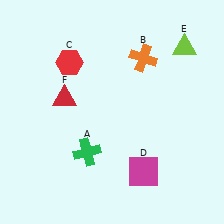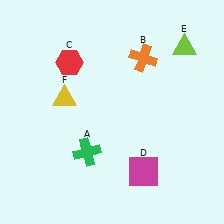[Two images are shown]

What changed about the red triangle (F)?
In Image 1, F is red. In Image 2, it changed to yellow.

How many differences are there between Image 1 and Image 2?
There is 1 difference between the two images.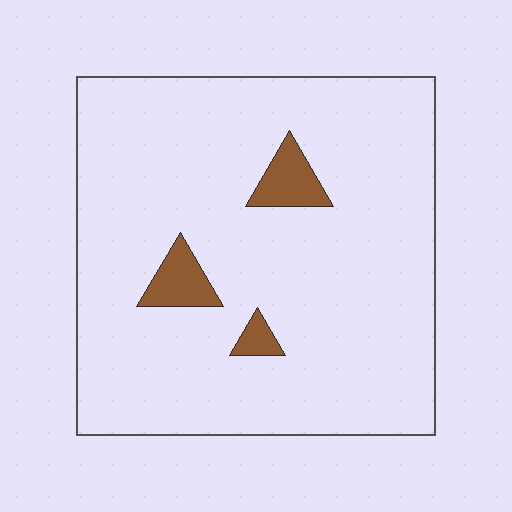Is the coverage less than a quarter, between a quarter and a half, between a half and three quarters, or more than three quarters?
Less than a quarter.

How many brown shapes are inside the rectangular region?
3.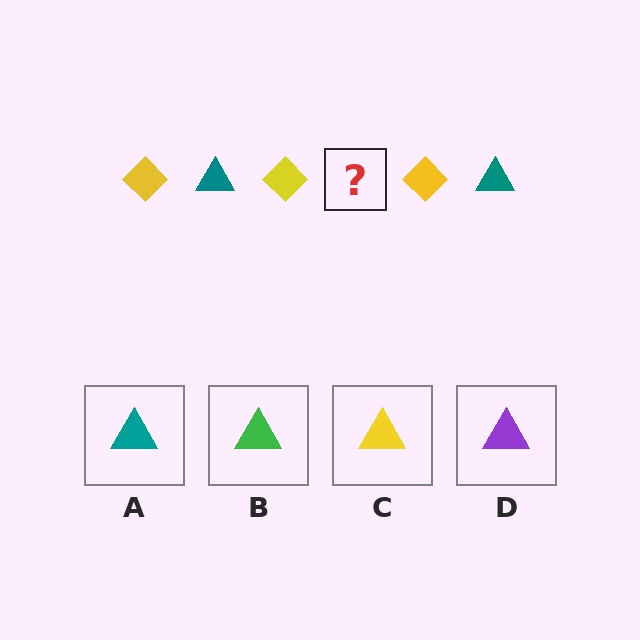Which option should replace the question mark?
Option A.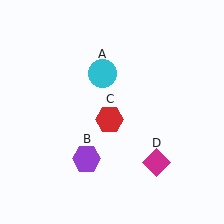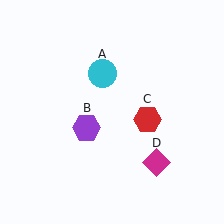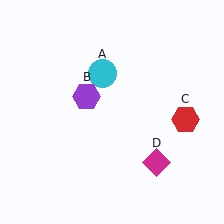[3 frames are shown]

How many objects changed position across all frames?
2 objects changed position: purple hexagon (object B), red hexagon (object C).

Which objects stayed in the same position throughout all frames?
Cyan circle (object A) and magenta diamond (object D) remained stationary.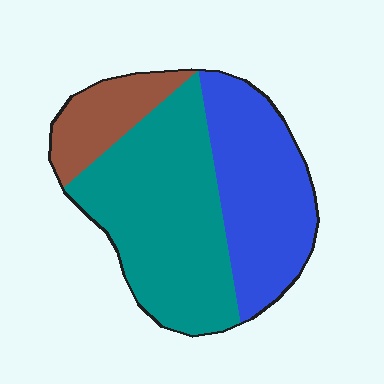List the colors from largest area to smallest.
From largest to smallest: teal, blue, brown.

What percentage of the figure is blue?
Blue covers about 35% of the figure.